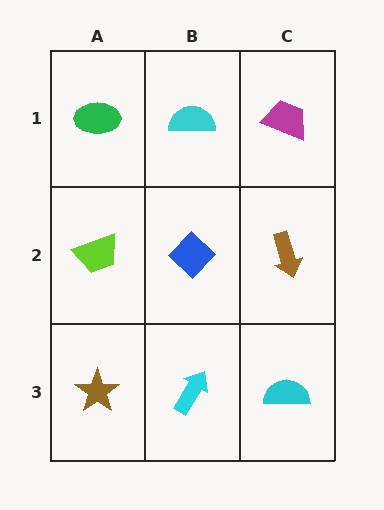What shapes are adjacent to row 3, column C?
A brown arrow (row 2, column C), a cyan arrow (row 3, column B).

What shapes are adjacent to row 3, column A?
A lime trapezoid (row 2, column A), a cyan arrow (row 3, column B).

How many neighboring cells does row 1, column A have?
2.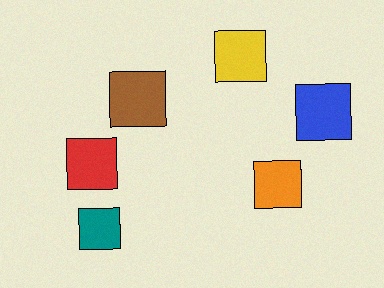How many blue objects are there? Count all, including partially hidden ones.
There is 1 blue object.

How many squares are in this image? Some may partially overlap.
There are 6 squares.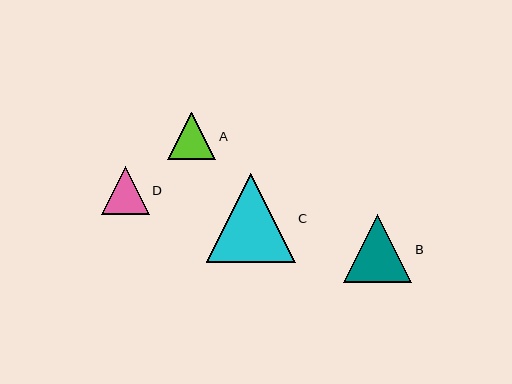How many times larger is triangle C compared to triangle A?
Triangle C is approximately 1.9 times the size of triangle A.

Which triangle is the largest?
Triangle C is the largest with a size of approximately 89 pixels.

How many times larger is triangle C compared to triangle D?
Triangle C is approximately 1.9 times the size of triangle D.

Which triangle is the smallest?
Triangle A is the smallest with a size of approximately 48 pixels.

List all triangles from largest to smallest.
From largest to smallest: C, B, D, A.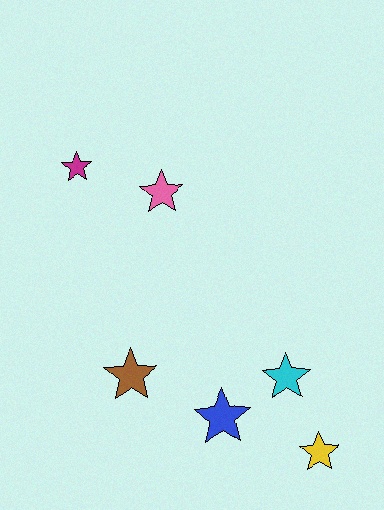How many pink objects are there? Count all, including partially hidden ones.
There is 1 pink object.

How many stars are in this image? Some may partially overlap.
There are 6 stars.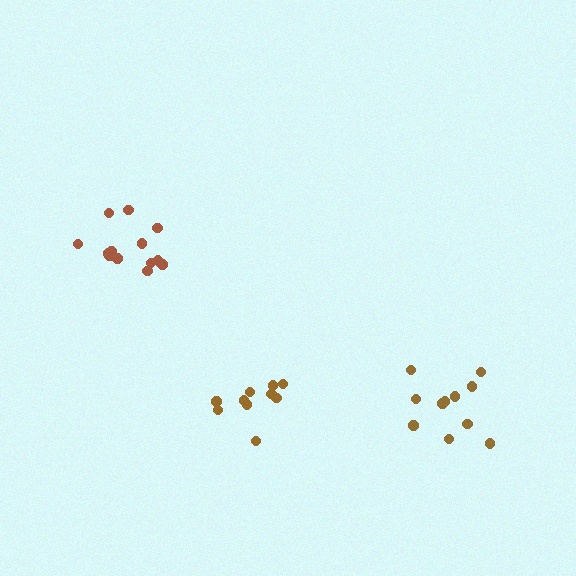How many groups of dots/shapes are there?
There are 3 groups.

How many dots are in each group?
Group 1: 13 dots, Group 2: 11 dots, Group 3: 10 dots (34 total).